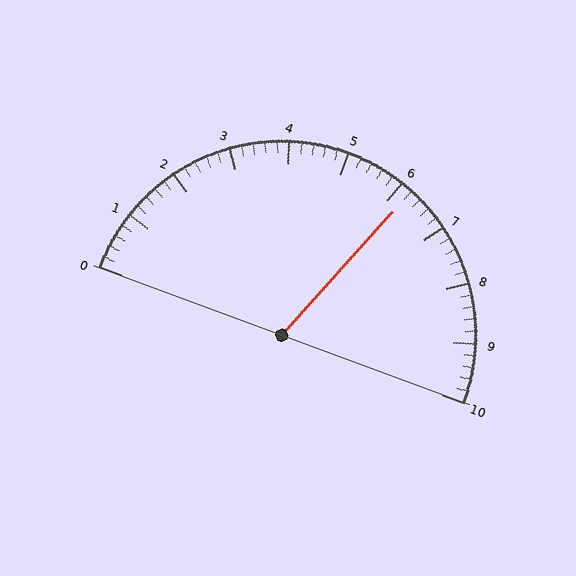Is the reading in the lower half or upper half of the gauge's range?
The reading is in the upper half of the range (0 to 10).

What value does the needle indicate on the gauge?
The needle indicates approximately 6.2.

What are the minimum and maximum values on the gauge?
The gauge ranges from 0 to 10.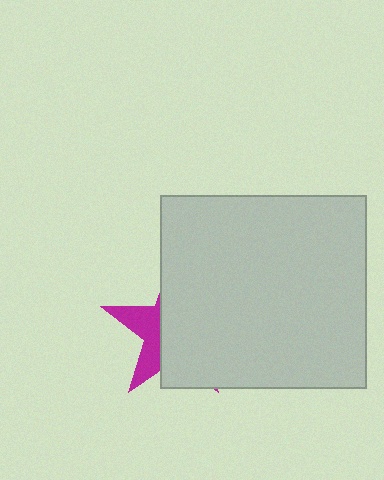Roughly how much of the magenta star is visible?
A small part of it is visible (roughly 32%).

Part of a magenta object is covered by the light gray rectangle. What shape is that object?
It is a star.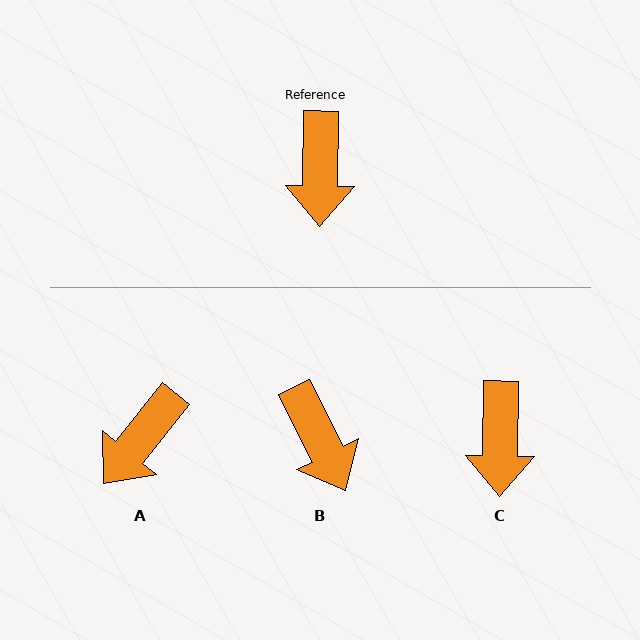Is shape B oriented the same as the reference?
No, it is off by about 27 degrees.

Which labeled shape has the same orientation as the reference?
C.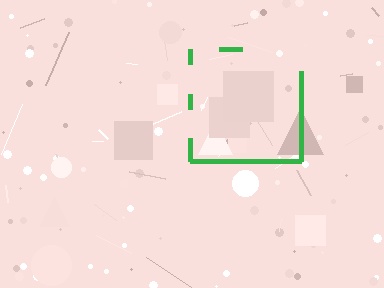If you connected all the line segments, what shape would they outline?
They would outline a square.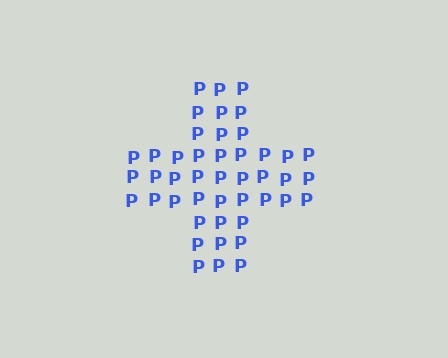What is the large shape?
The large shape is a cross.